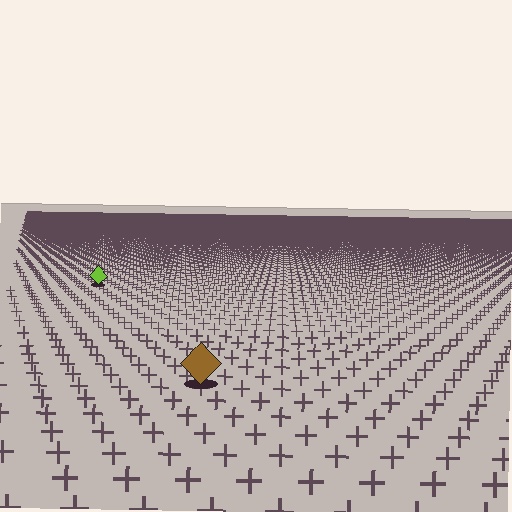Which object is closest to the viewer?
The brown diamond is closest. The texture marks near it are larger and more spread out.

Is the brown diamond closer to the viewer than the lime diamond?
Yes. The brown diamond is closer — you can tell from the texture gradient: the ground texture is coarser near it.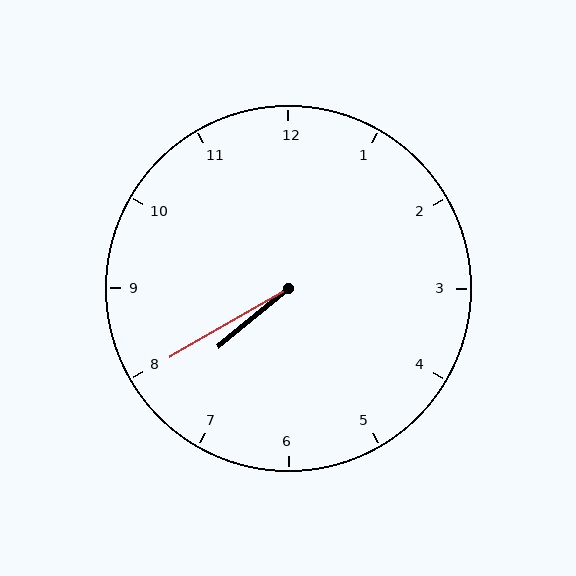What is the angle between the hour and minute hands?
Approximately 10 degrees.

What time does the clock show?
7:40.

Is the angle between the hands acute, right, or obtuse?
It is acute.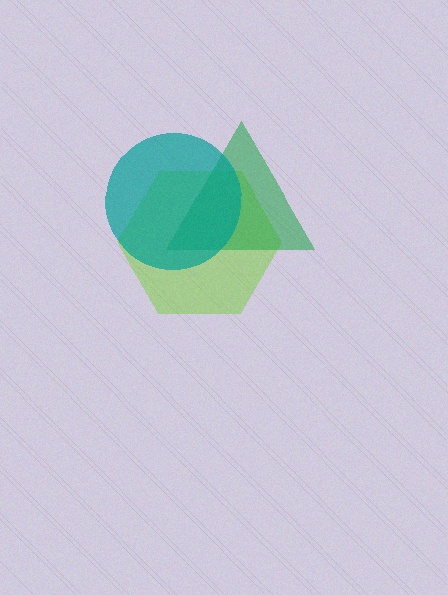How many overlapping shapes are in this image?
There are 3 overlapping shapes in the image.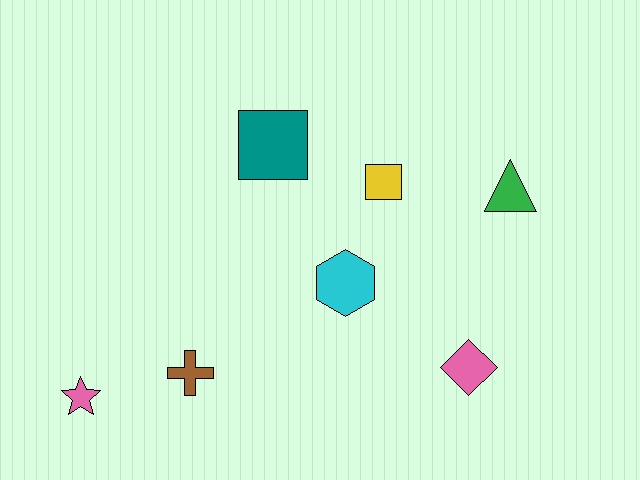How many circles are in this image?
There are no circles.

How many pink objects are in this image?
There are 2 pink objects.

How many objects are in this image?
There are 7 objects.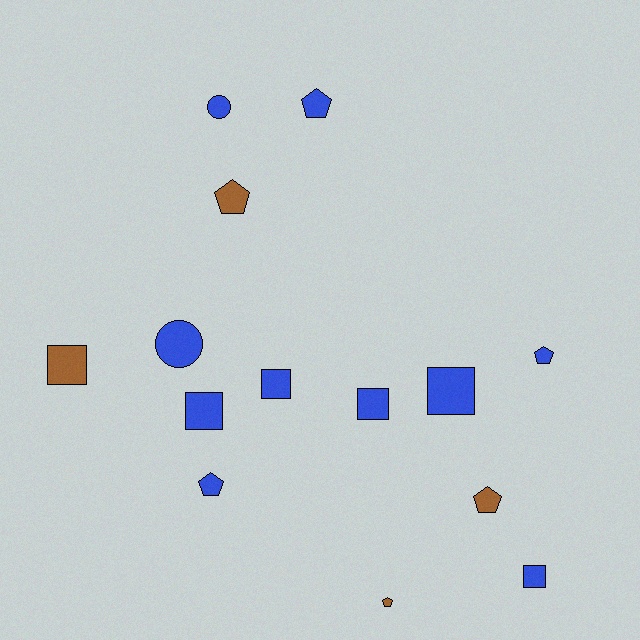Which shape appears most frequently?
Pentagon, with 6 objects.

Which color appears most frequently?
Blue, with 10 objects.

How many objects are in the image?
There are 14 objects.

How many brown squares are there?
There is 1 brown square.